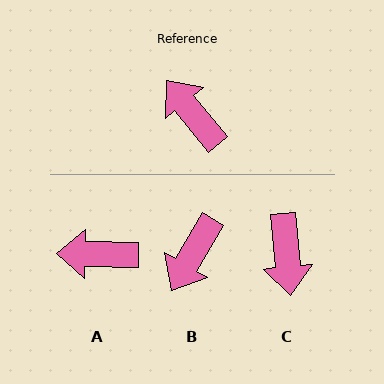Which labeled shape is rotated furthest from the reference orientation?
C, about 146 degrees away.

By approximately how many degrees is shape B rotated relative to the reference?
Approximately 111 degrees counter-clockwise.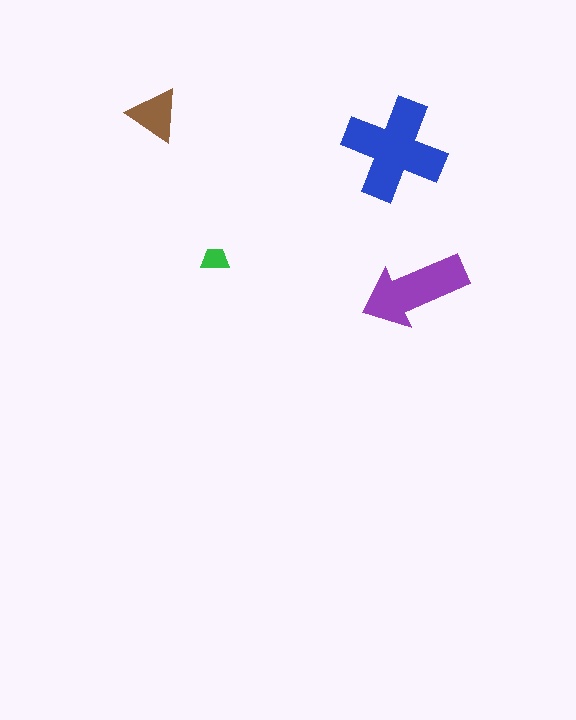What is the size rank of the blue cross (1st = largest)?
1st.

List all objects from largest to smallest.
The blue cross, the purple arrow, the brown triangle, the green trapezoid.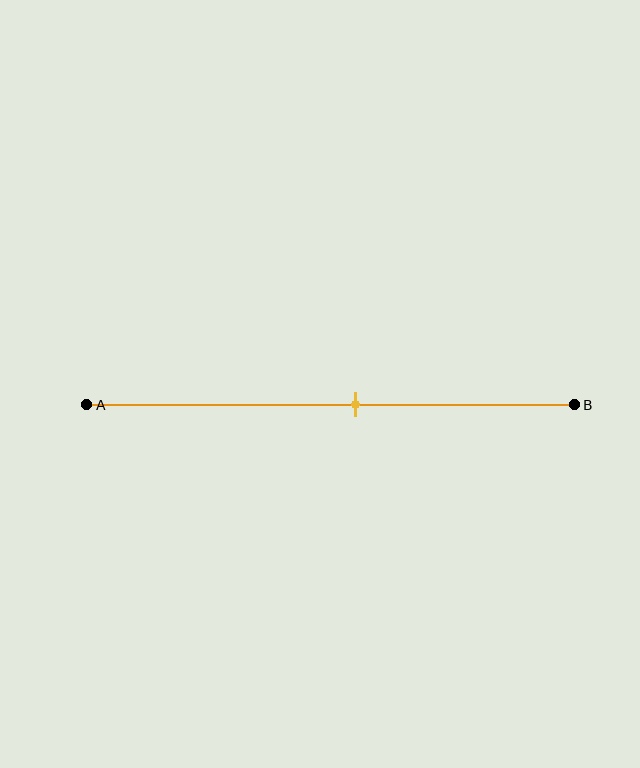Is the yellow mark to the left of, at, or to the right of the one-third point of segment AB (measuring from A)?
The yellow mark is to the right of the one-third point of segment AB.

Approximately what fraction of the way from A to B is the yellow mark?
The yellow mark is approximately 55% of the way from A to B.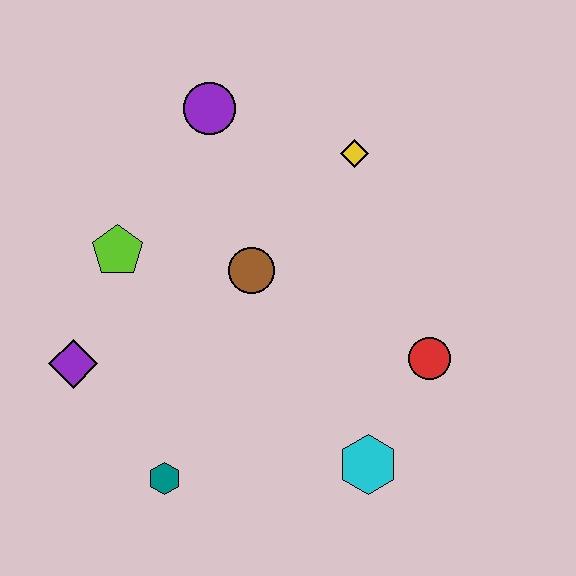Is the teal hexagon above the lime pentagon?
No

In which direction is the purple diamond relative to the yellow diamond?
The purple diamond is to the left of the yellow diamond.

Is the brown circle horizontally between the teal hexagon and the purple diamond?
No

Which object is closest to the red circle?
The cyan hexagon is closest to the red circle.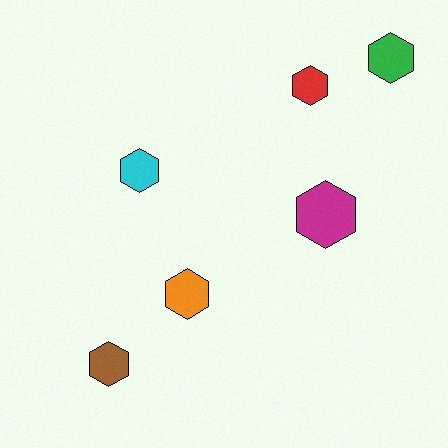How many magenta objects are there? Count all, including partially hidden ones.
There is 1 magenta object.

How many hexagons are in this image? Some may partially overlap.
There are 6 hexagons.